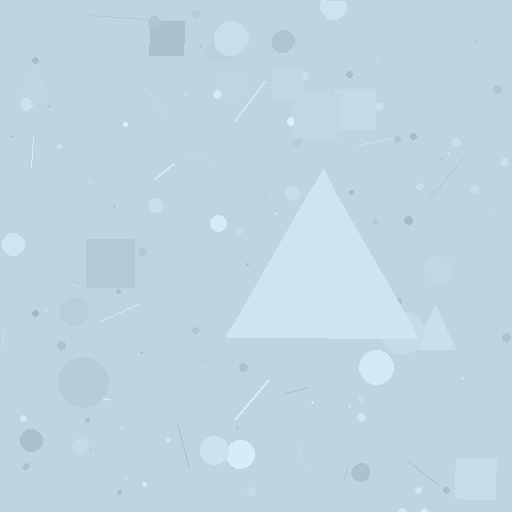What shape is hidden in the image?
A triangle is hidden in the image.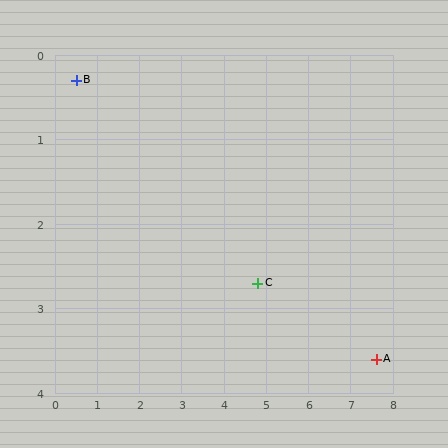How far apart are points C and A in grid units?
Points C and A are about 2.9 grid units apart.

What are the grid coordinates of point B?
Point B is at approximately (0.5, 0.3).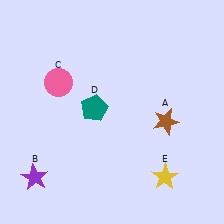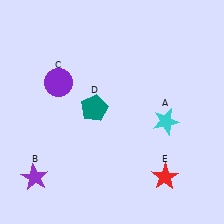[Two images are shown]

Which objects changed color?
A changed from brown to cyan. C changed from pink to purple. E changed from yellow to red.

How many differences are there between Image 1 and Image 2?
There are 3 differences between the two images.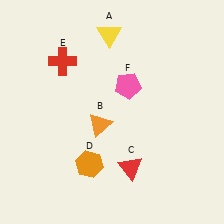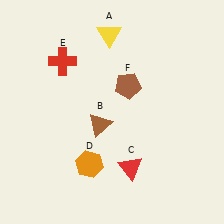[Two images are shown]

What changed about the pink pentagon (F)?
In Image 1, F is pink. In Image 2, it changed to brown.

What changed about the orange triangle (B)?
In Image 1, B is orange. In Image 2, it changed to brown.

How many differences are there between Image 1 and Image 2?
There are 2 differences between the two images.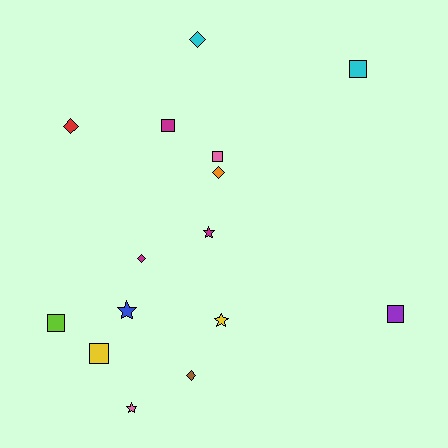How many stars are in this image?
There are 4 stars.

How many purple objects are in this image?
There is 1 purple object.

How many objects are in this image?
There are 15 objects.